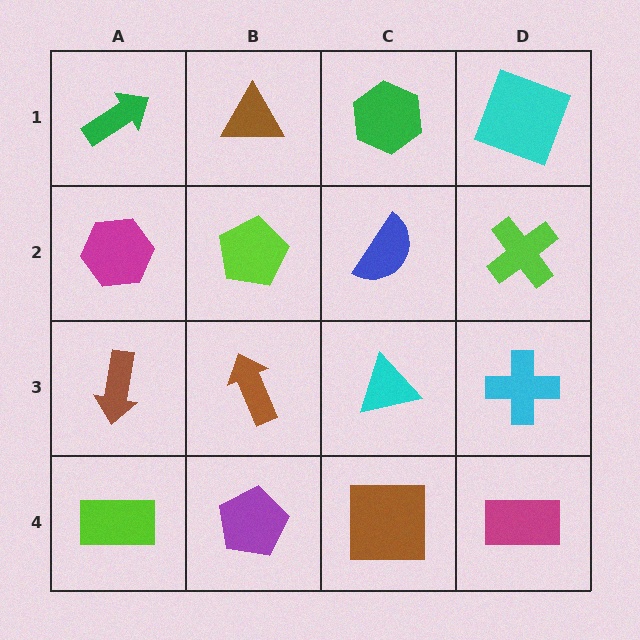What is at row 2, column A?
A magenta hexagon.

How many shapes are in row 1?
4 shapes.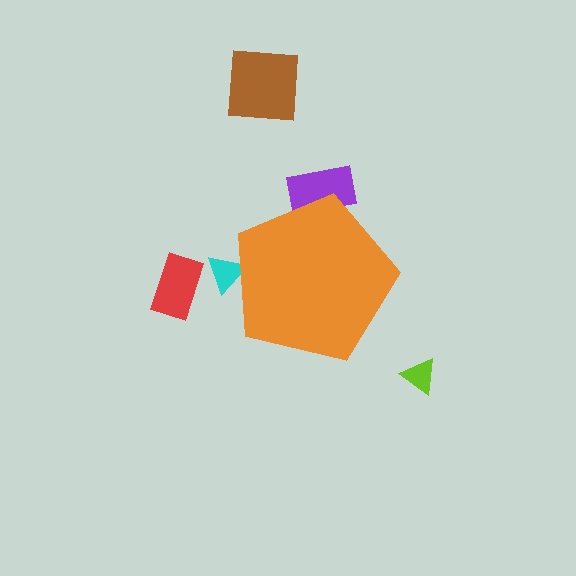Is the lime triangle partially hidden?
No, the lime triangle is fully visible.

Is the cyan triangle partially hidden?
Yes, the cyan triangle is partially hidden behind the orange pentagon.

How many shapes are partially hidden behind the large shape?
2 shapes are partially hidden.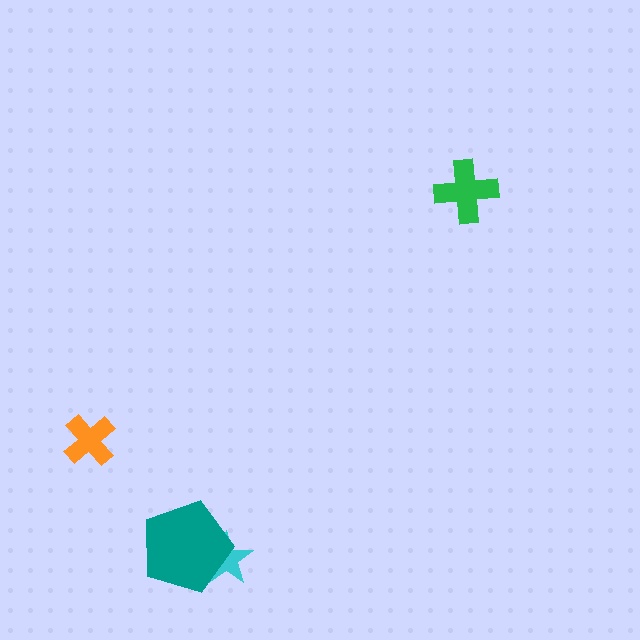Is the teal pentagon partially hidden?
No, no other shape covers it.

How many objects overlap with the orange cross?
0 objects overlap with the orange cross.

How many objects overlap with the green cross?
0 objects overlap with the green cross.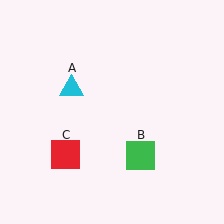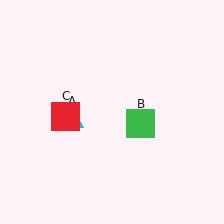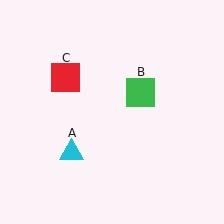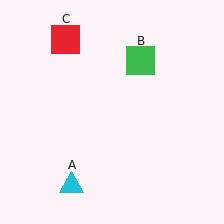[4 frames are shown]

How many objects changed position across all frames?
3 objects changed position: cyan triangle (object A), green square (object B), red square (object C).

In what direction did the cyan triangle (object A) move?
The cyan triangle (object A) moved down.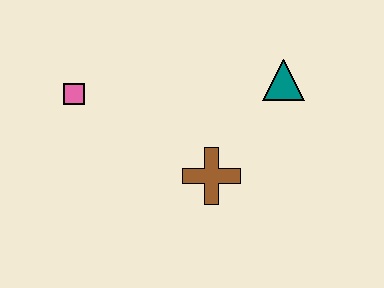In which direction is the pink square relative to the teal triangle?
The pink square is to the left of the teal triangle.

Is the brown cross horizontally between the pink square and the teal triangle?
Yes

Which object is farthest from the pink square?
The teal triangle is farthest from the pink square.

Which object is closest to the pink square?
The brown cross is closest to the pink square.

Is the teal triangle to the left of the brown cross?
No